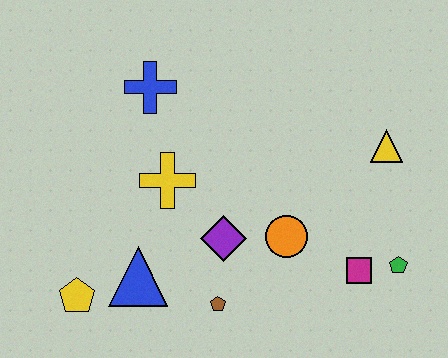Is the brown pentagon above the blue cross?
No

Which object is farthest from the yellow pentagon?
The yellow triangle is farthest from the yellow pentagon.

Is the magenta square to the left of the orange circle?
No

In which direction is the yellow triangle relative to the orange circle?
The yellow triangle is to the right of the orange circle.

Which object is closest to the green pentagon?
The magenta square is closest to the green pentagon.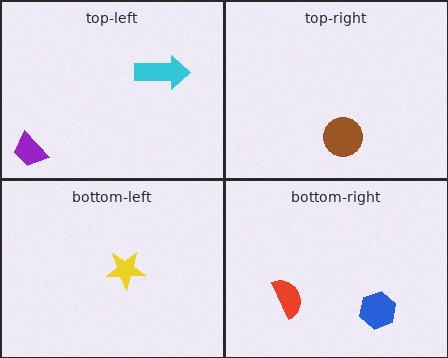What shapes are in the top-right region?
The brown circle.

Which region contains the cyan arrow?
The top-left region.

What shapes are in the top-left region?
The purple trapezoid, the cyan arrow.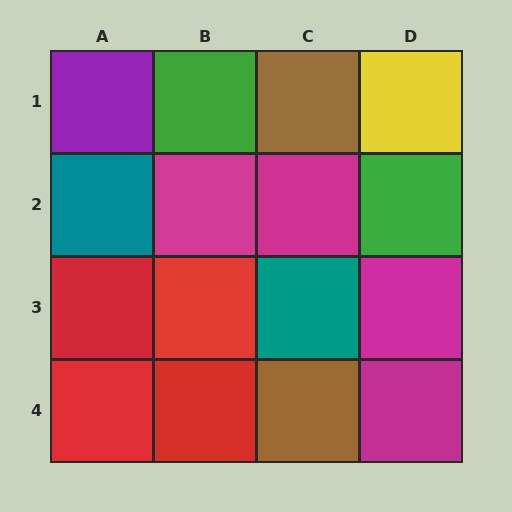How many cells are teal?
2 cells are teal.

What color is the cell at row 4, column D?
Magenta.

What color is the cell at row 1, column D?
Yellow.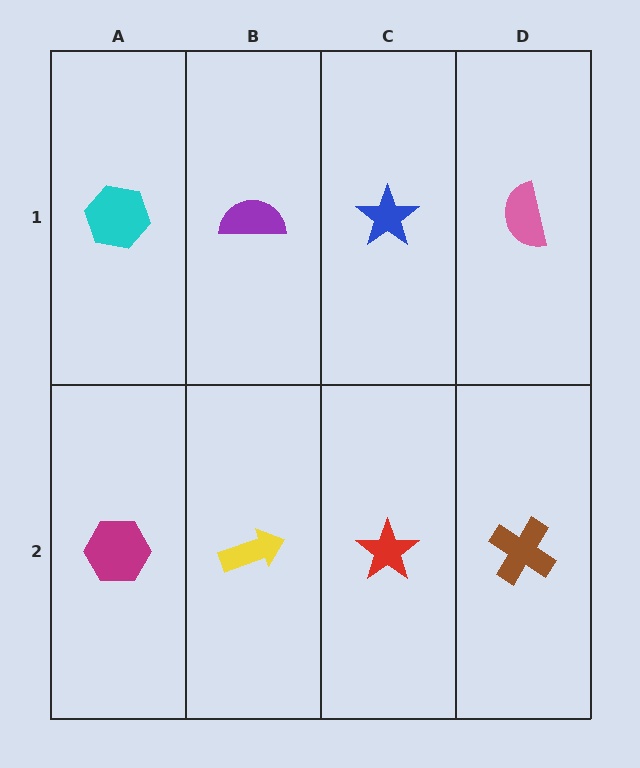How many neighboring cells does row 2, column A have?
2.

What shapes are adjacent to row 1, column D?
A brown cross (row 2, column D), a blue star (row 1, column C).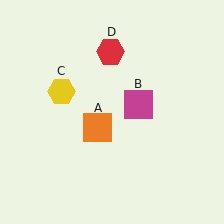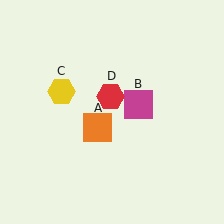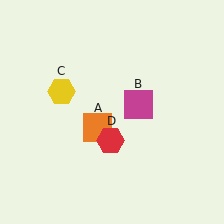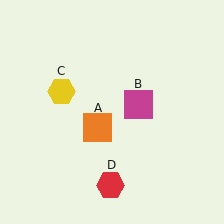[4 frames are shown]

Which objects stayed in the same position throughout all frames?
Orange square (object A) and magenta square (object B) and yellow hexagon (object C) remained stationary.